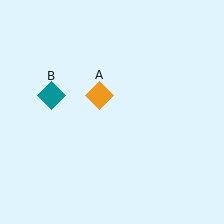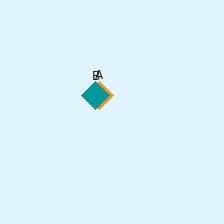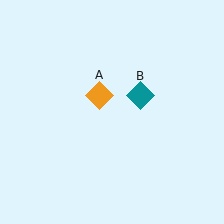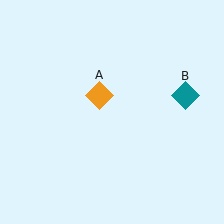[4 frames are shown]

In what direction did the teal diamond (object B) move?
The teal diamond (object B) moved right.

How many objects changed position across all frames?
1 object changed position: teal diamond (object B).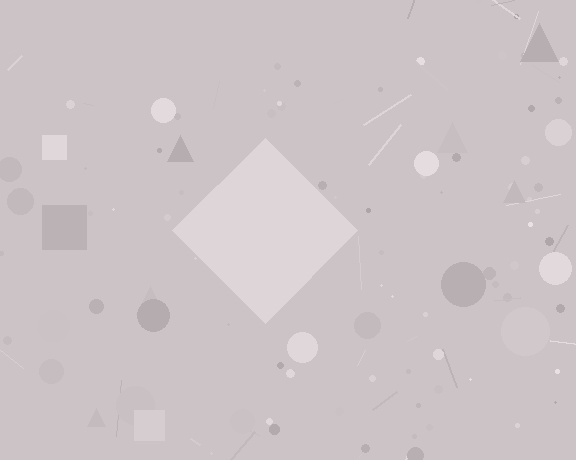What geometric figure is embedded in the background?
A diamond is embedded in the background.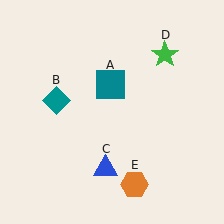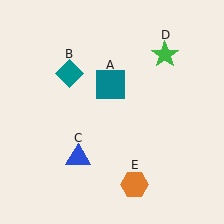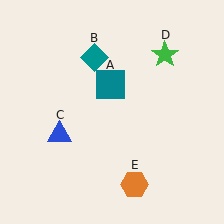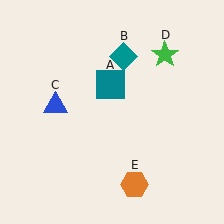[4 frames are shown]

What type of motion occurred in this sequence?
The teal diamond (object B), blue triangle (object C) rotated clockwise around the center of the scene.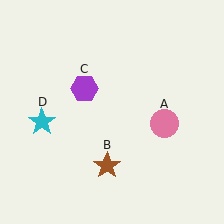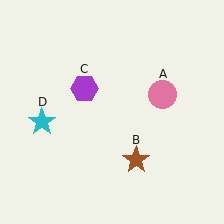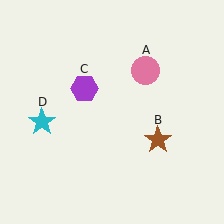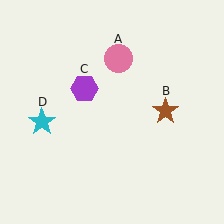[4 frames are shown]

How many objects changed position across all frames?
2 objects changed position: pink circle (object A), brown star (object B).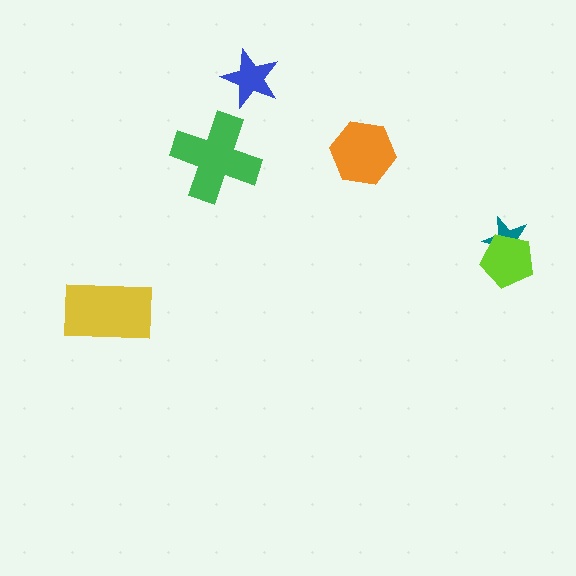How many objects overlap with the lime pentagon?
1 object overlaps with the lime pentagon.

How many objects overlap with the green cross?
0 objects overlap with the green cross.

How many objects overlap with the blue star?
0 objects overlap with the blue star.